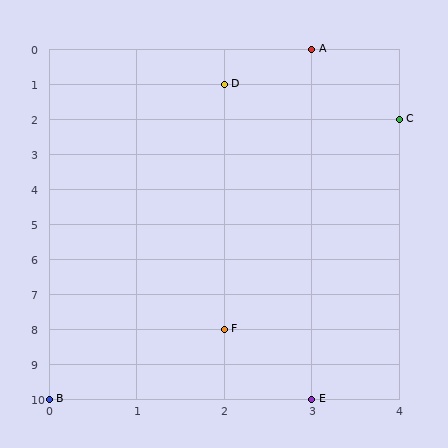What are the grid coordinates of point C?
Point C is at grid coordinates (4, 2).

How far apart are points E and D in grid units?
Points E and D are 1 column and 9 rows apart (about 9.1 grid units diagonally).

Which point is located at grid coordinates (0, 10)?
Point B is at (0, 10).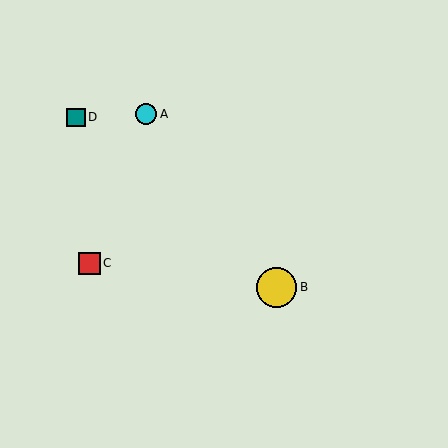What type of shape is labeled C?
Shape C is a red square.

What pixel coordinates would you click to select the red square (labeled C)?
Click at (89, 263) to select the red square C.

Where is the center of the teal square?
The center of the teal square is at (76, 117).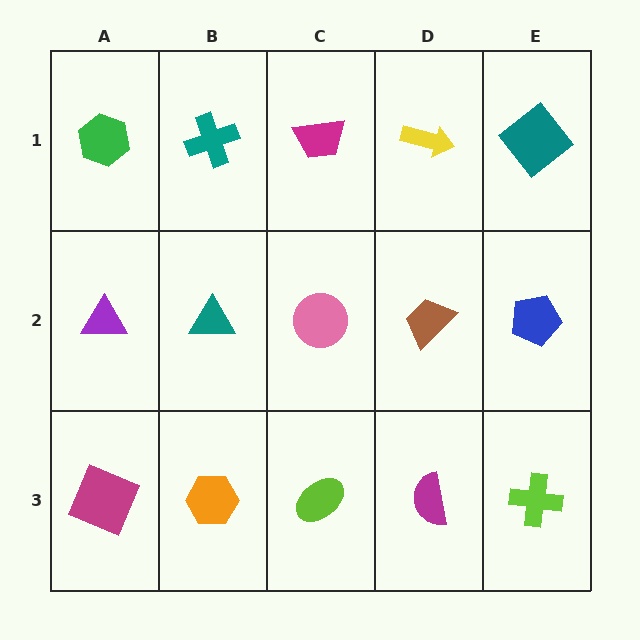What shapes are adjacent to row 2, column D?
A yellow arrow (row 1, column D), a magenta semicircle (row 3, column D), a pink circle (row 2, column C), a blue pentagon (row 2, column E).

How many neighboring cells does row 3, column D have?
3.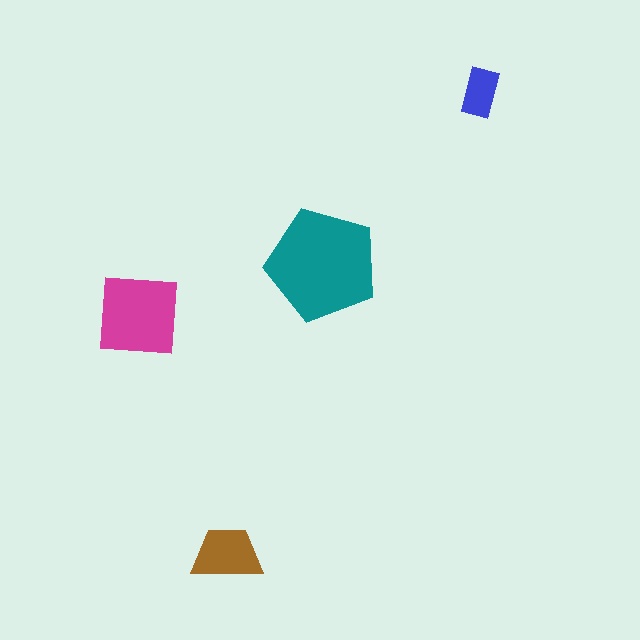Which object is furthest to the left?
The magenta square is leftmost.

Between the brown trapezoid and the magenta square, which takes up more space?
The magenta square.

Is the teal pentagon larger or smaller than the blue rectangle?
Larger.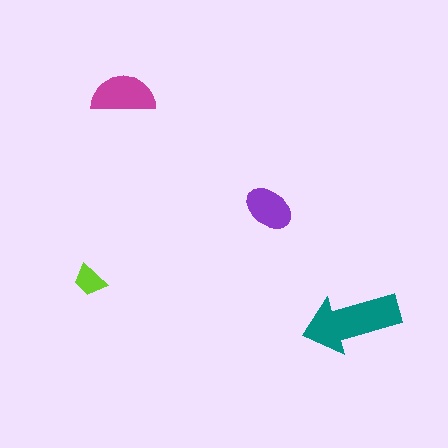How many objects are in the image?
There are 4 objects in the image.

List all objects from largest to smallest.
The teal arrow, the magenta semicircle, the purple ellipse, the lime trapezoid.